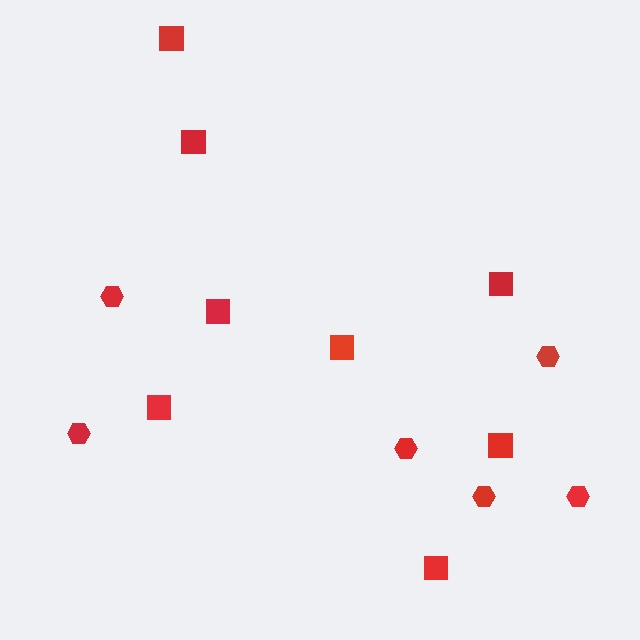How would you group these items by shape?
There are 2 groups: one group of hexagons (6) and one group of squares (8).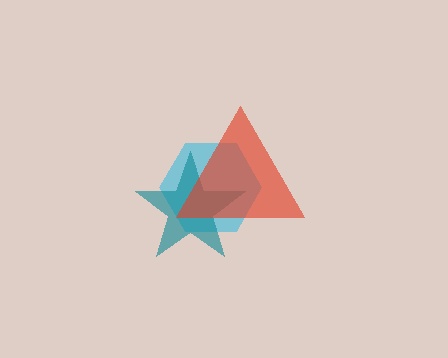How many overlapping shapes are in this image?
There are 3 overlapping shapes in the image.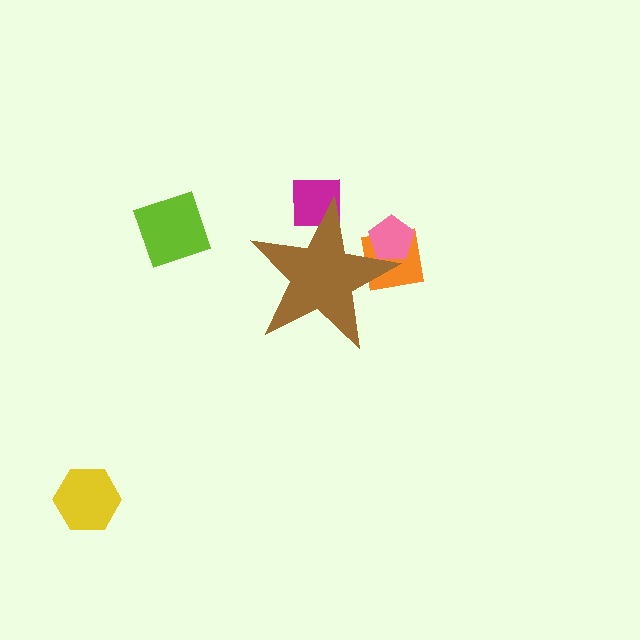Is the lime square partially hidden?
No, the lime square is fully visible.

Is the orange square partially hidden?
Yes, the orange square is partially hidden behind the brown star.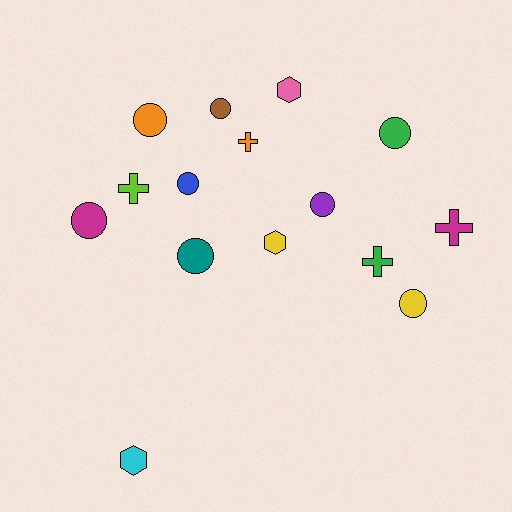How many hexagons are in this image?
There are 3 hexagons.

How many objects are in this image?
There are 15 objects.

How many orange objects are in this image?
There are 2 orange objects.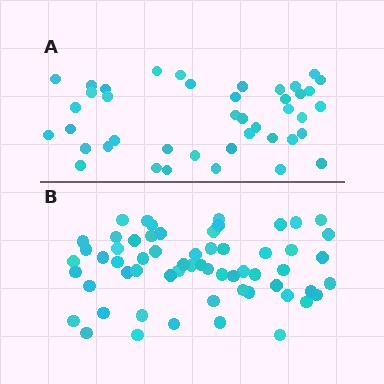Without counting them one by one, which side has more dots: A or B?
Region B (the bottom region) has more dots.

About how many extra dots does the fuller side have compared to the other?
Region B has approximately 20 more dots than region A.